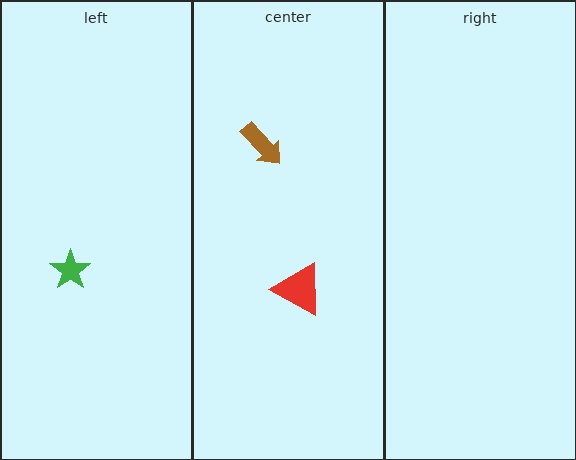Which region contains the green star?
The left region.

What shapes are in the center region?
The red triangle, the brown arrow.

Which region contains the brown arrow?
The center region.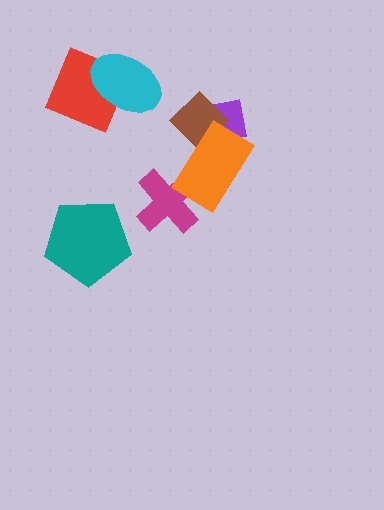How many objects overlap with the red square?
1 object overlaps with the red square.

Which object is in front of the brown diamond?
The orange rectangle is in front of the brown diamond.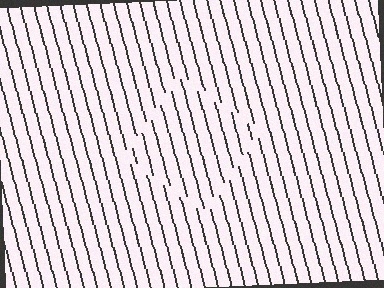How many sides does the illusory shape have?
4 sides — the line-ends trace a square.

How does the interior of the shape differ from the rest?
The interior of the shape contains the same grating, shifted by half a period — the contour is defined by the phase discontinuity where line-ends from the inner and outer gratings abut.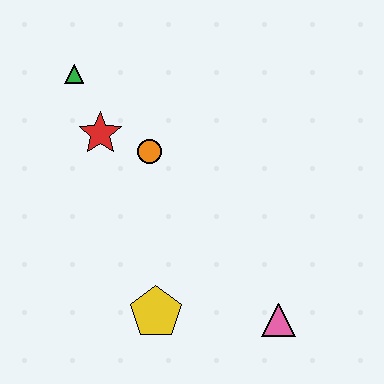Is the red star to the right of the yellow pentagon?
No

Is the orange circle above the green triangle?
No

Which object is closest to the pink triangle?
The yellow pentagon is closest to the pink triangle.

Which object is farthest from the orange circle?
The pink triangle is farthest from the orange circle.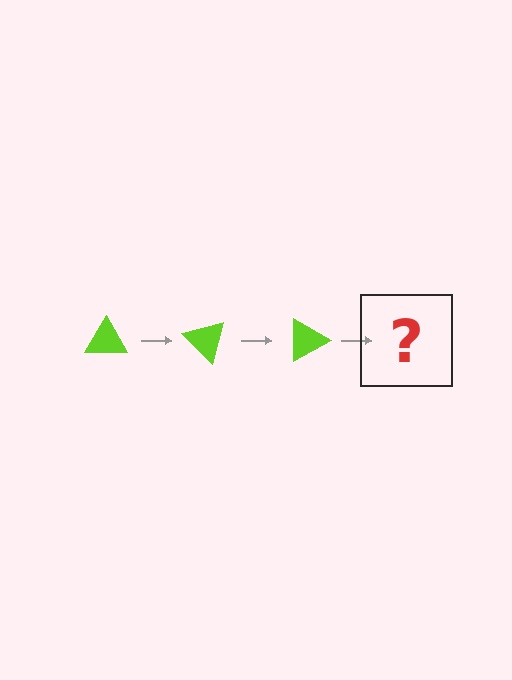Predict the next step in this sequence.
The next step is a lime triangle rotated 135 degrees.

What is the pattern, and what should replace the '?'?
The pattern is that the triangle rotates 45 degrees each step. The '?' should be a lime triangle rotated 135 degrees.